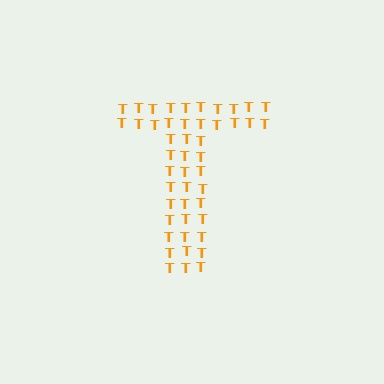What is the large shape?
The large shape is the letter T.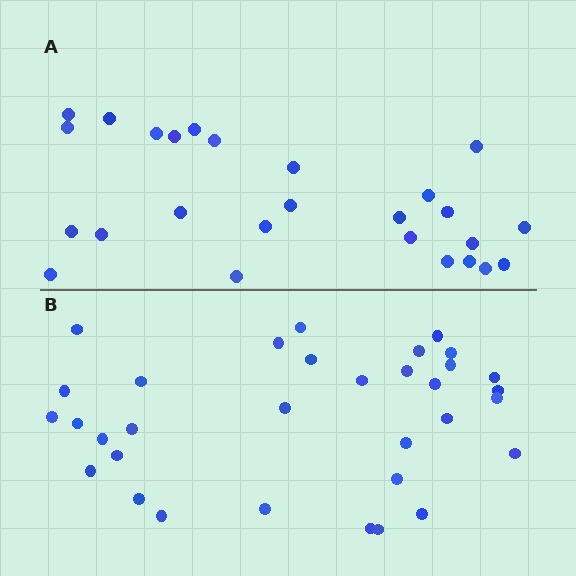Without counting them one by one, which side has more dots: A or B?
Region B (the bottom region) has more dots.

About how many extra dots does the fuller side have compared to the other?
Region B has roughly 8 or so more dots than region A.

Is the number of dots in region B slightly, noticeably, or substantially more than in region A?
Region B has noticeably more, but not dramatically so. The ratio is roughly 1.3 to 1.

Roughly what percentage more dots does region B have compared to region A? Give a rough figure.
About 25% more.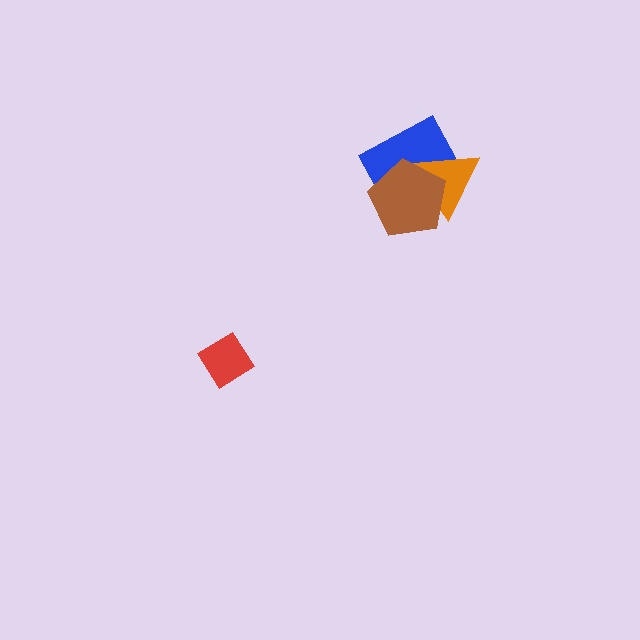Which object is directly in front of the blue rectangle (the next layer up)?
The orange triangle is directly in front of the blue rectangle.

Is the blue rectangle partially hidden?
Yes, it is partially covered by another shape.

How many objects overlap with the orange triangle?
2 objects overlap with the orange triangle.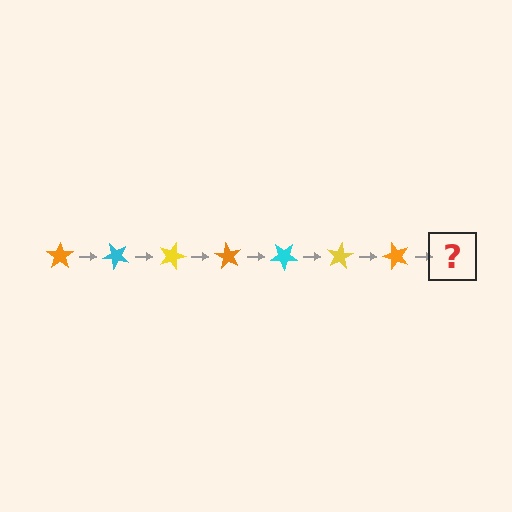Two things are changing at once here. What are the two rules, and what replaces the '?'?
The two rules are that it rotates 45 degrees each step and the color cycles through orange, cyan, and yellow. The '?' should be a cyan star, rotated 315 degrees from the start.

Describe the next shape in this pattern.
It should be a cyan star, rotated 315 degrees from the start.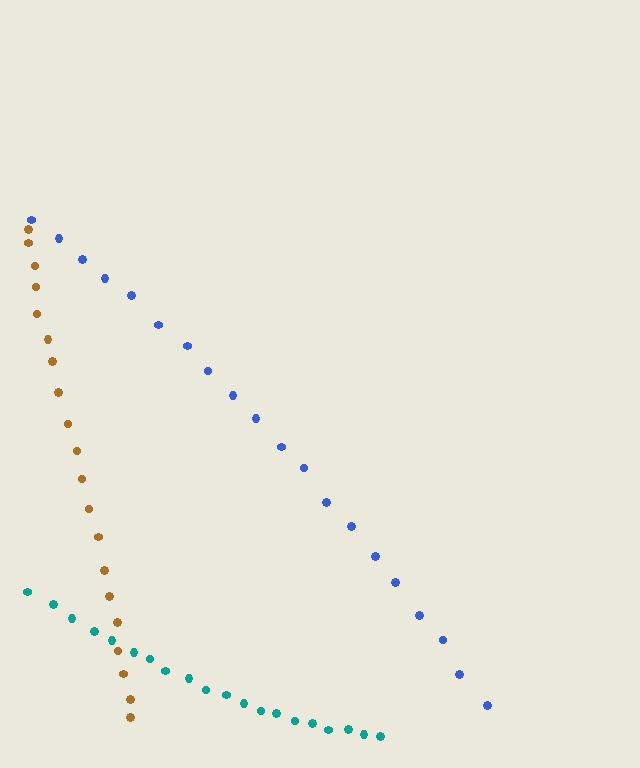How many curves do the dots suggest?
There are 3 distinct paths.